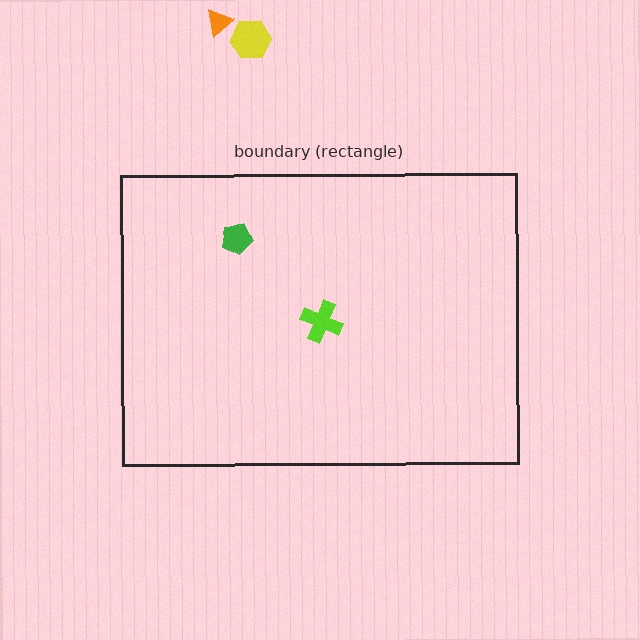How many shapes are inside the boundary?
2 inside, 2 outside.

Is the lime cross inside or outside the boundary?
Inside.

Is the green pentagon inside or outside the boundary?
Inside.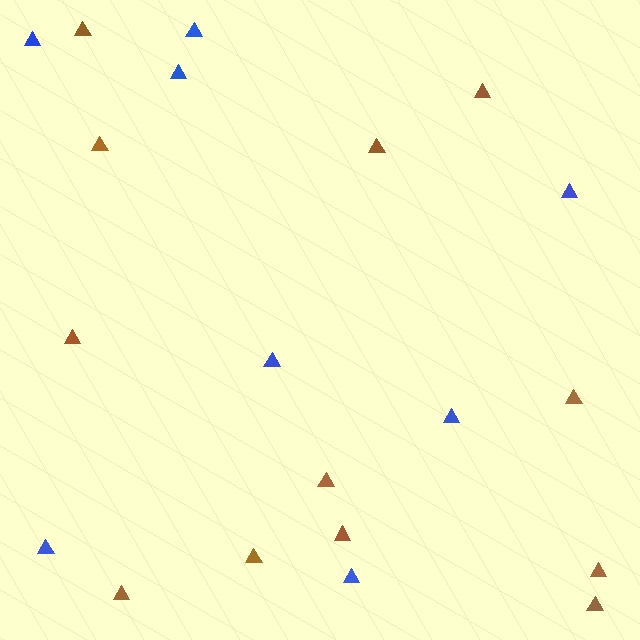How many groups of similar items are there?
There are 2 groups: one group of brown triangles (12) and one group of blue triangles (8).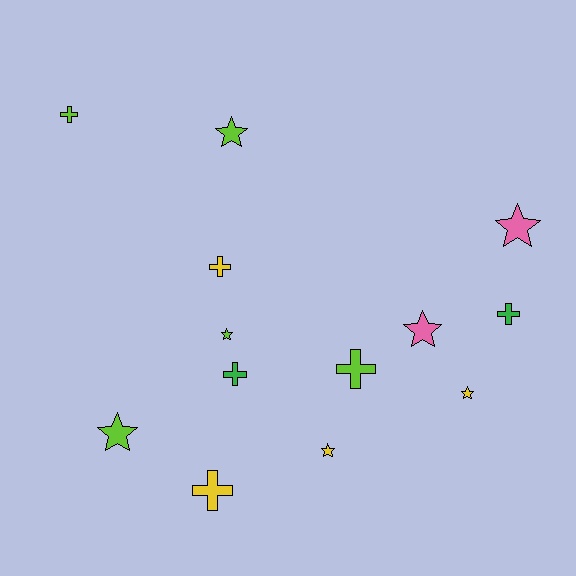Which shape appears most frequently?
Star, with 7 objects.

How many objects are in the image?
There are 13 objects.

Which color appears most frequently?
Lime, with 5 objects.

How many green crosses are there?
There are 2 green crosses.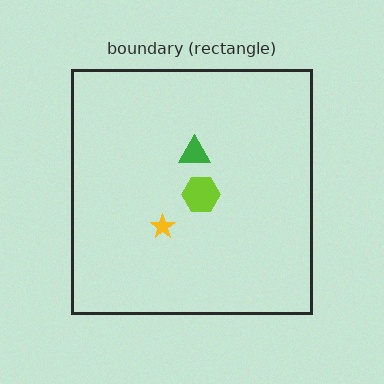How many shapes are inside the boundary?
3 inside, 0 outside.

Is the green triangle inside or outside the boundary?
Inside.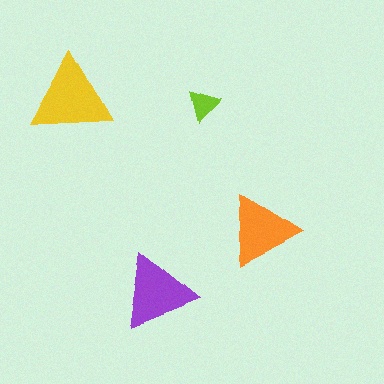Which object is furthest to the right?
The orange triangle is rightmost.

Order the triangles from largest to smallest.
the yellow one, the purple one, the orange one, the lime one.